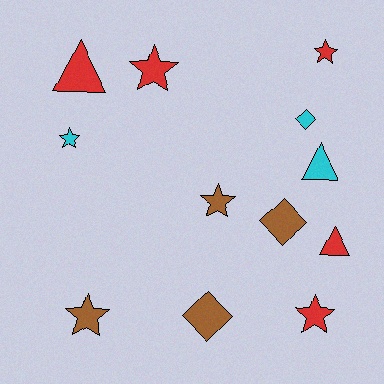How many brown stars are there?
There are 2 brown stars.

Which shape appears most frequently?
Star, with 6 objects.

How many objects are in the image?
There are 12 objects.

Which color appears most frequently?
Red, with 5 objects.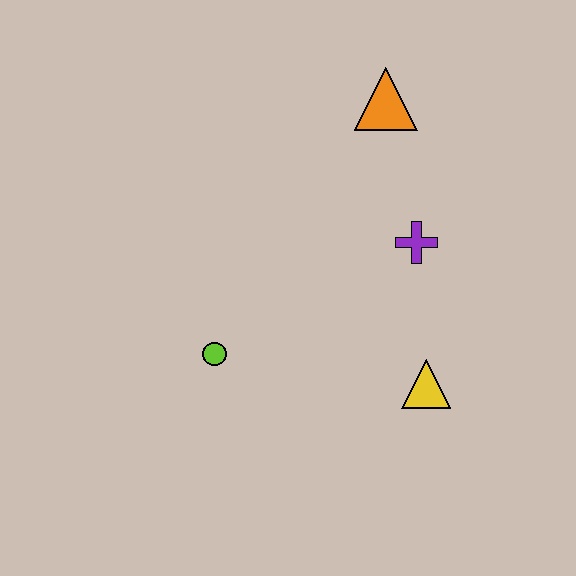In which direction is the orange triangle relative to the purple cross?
The orange triangle is above the purple cross.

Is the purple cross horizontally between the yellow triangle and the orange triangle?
Yes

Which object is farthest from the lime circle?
The orange triangle is farthest from the lime circle.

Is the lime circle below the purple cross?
Yes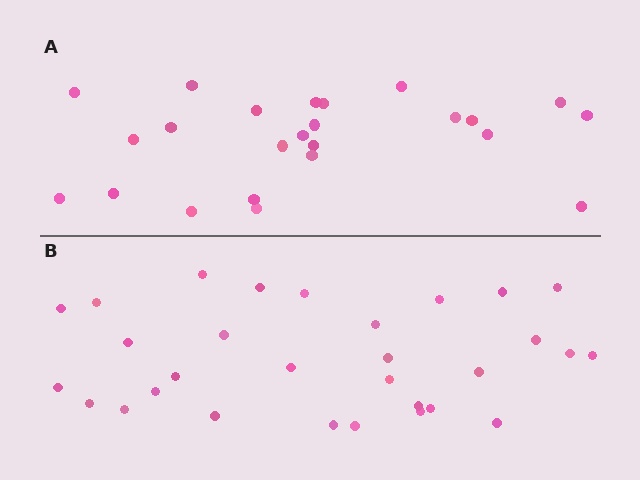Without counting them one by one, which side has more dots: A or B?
Region B (the bottom region) has more dots.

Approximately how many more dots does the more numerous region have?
Region B has about 6 more dots than region A.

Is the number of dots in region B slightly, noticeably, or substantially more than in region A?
Region B has noticeably more, but not dramatically so. The ratio is roughly 1.2 to 1.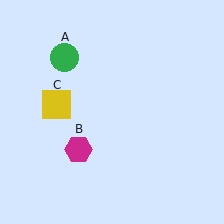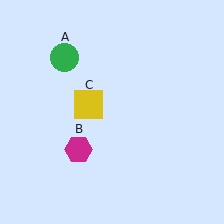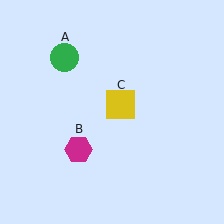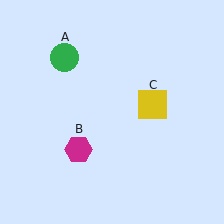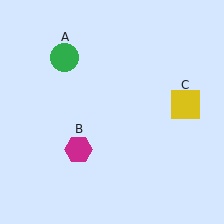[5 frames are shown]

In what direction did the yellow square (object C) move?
The yellow square (object C) moved right.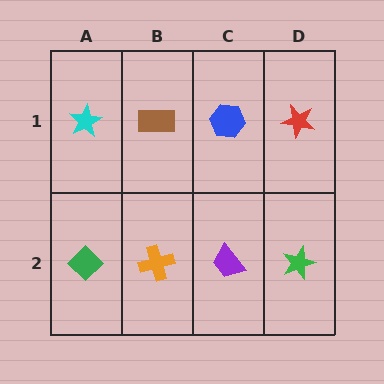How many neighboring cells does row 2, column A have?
2.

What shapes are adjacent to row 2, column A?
A cyan star (row 1, column A), an orange cross (row 2, column B).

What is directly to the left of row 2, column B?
A green diamond.